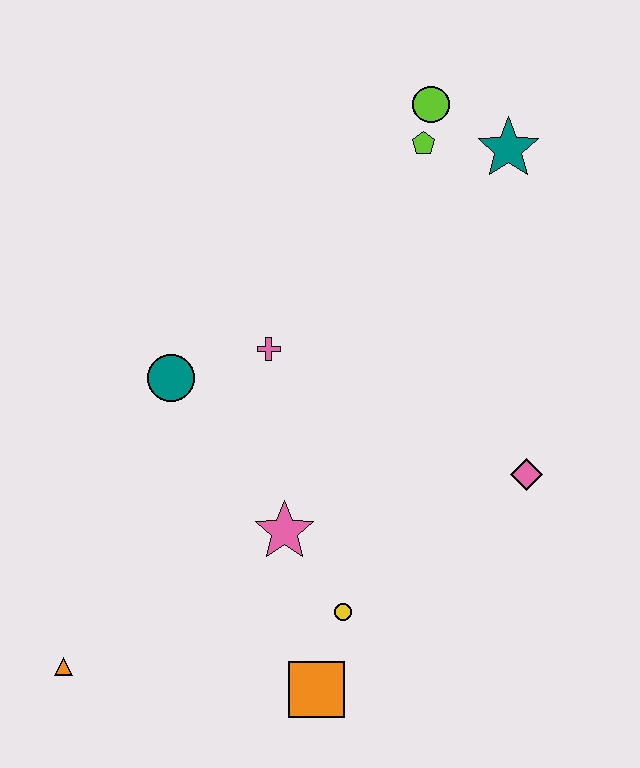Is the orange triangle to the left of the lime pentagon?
Yes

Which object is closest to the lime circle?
The lime pentagon is closest to the lime circle.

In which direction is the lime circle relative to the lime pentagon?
The lime circle is above the lime pentagon.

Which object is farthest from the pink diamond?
The orange triangle is farthest from the pink diamond.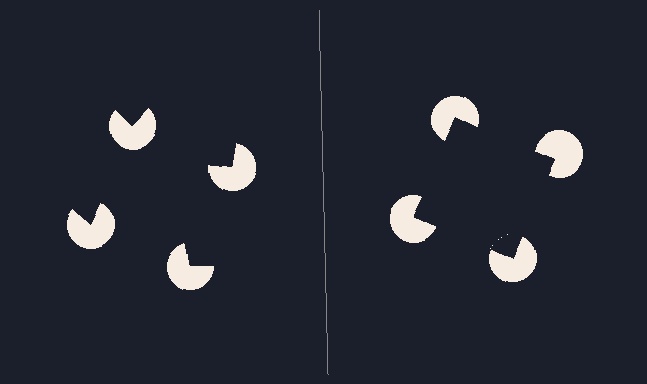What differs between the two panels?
The pac-man discs are positioned identically on both sides; only the wedge orientations differ. On the right they align to a square; on the left they are misaligned.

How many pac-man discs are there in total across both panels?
8 — 4 on each side.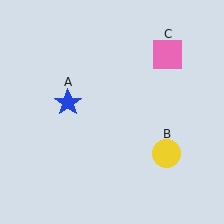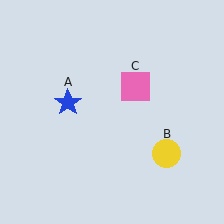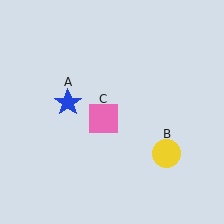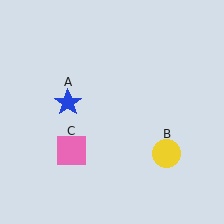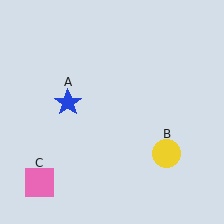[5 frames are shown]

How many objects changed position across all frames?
1 object changed position: pink square (object C).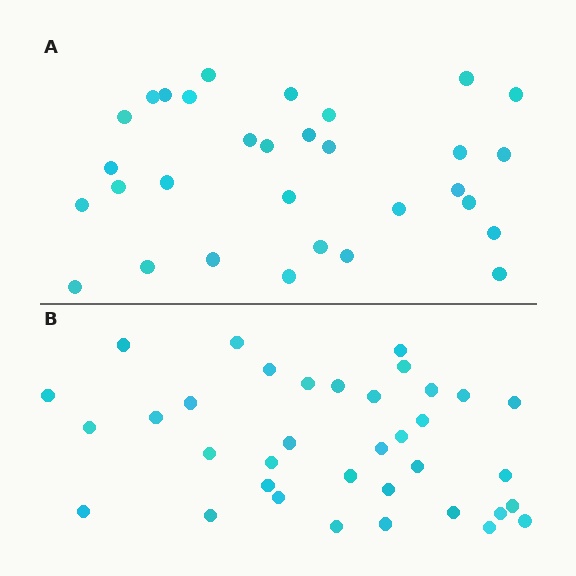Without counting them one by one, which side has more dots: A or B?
Region B (the bottom region) has more dots.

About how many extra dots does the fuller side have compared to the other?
Region B has about 5 more dots than region A.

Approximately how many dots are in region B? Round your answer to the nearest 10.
About 40 dots. (The exact count is 36, which rounds to 40.)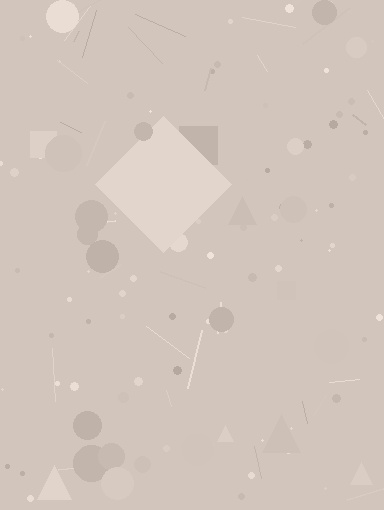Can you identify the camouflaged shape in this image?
The camouflaged shape is a diamond.